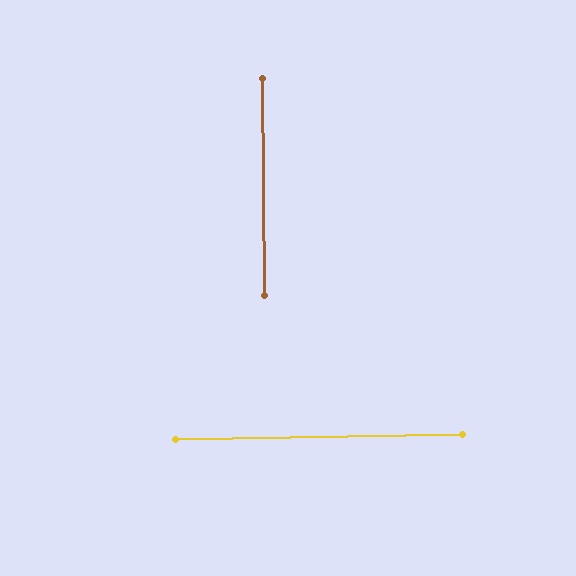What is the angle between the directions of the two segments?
Approximately 90 degrees.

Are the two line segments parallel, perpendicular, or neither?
Perpendicular — they meet at approximately 90°.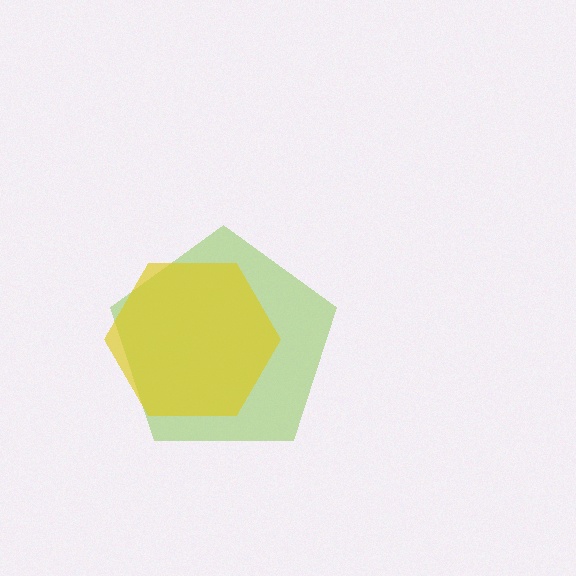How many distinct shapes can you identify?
There are 2 distinct shapes: a lime pentagon, a yellow hexagon.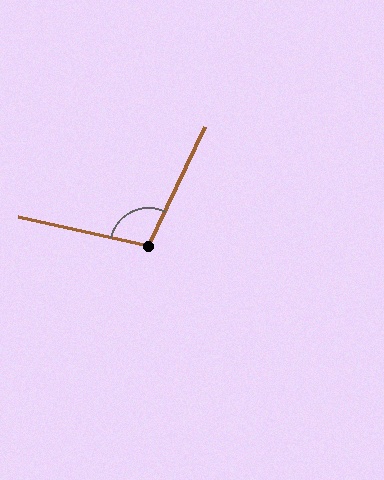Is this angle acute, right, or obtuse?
It is obtuse.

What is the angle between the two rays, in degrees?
Approximately 103 degrees.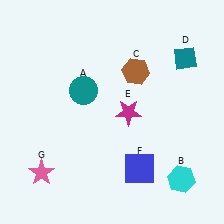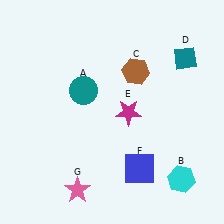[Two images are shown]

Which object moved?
The pink star (G) moved right.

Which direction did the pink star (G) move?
The pink star (G) moved right.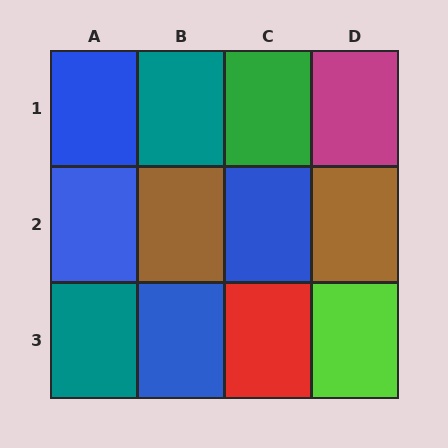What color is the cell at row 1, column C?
Green.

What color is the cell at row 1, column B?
Teal.